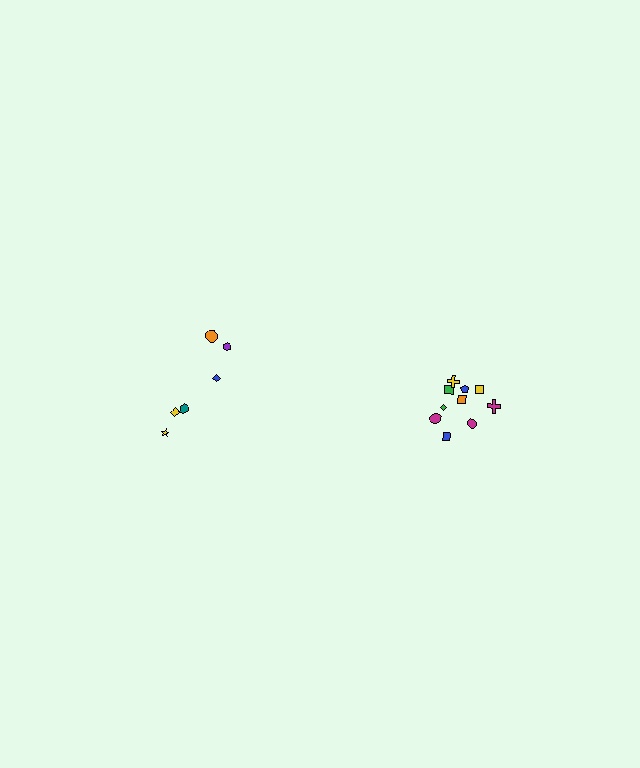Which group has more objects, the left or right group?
The right group.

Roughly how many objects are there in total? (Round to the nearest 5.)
Roughly 15 objects in total.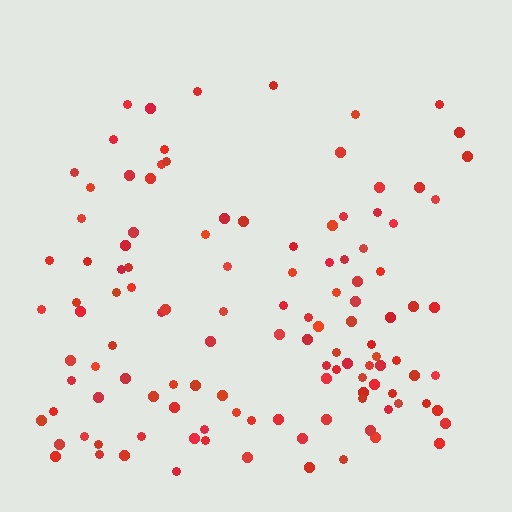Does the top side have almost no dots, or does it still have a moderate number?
Still a moderate number, just noticeably fewer than the bottom.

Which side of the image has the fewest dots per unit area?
The top.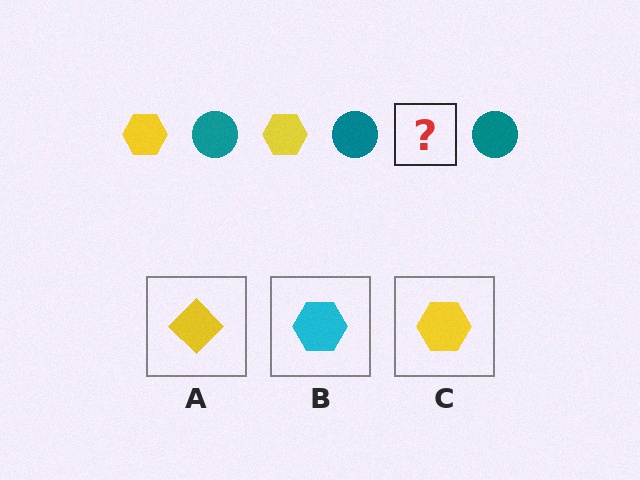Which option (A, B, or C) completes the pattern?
C.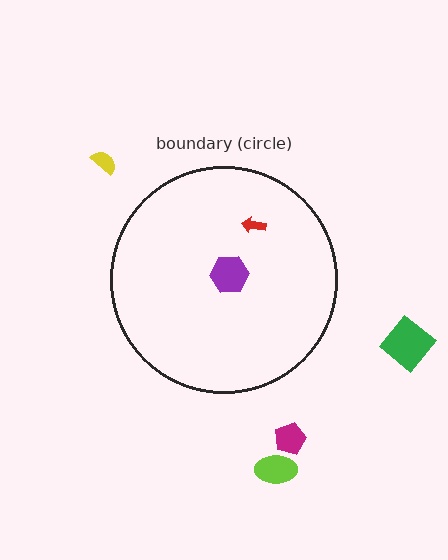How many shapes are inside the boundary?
2 inside, 4 outside.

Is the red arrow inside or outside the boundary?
Inside.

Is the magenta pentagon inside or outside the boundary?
Outside.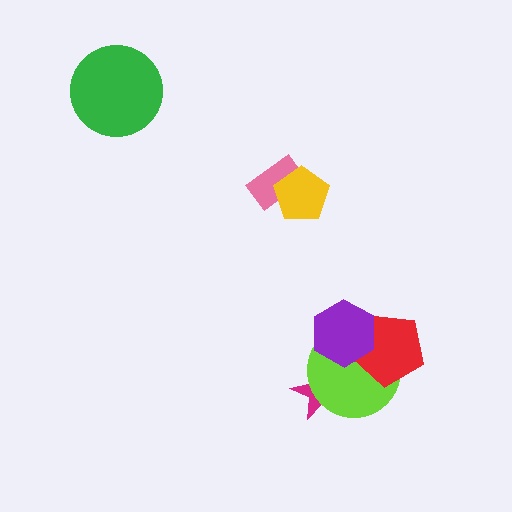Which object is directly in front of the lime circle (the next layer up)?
The red pentagon is directly in front of the lime circle.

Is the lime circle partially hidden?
Yes, it is partially covered by another shape.